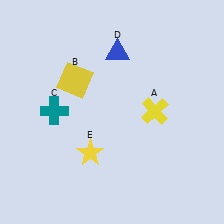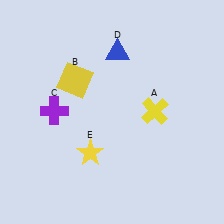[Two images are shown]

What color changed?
The cross (C) changed from teal in Image 1 to purple in Image 2.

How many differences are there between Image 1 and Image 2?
There is 1 difference between the two images.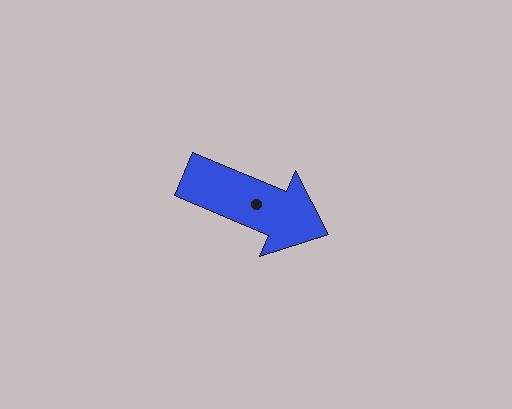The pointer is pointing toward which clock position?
Roughly 4 o'clock.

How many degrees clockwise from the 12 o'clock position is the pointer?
Approximately 113 degrees.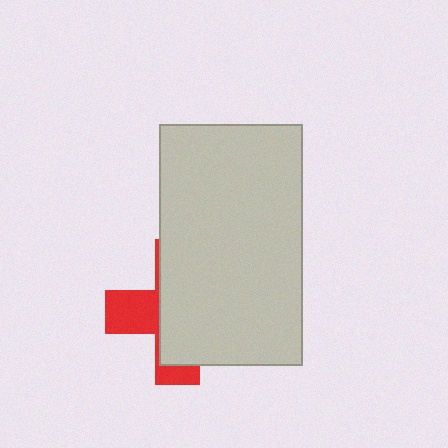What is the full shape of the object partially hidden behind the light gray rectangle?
The partially hidden object is a red cross.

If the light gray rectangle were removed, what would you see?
You would see the complete red cross.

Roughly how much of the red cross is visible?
A small part of it is visible (roughly 33%).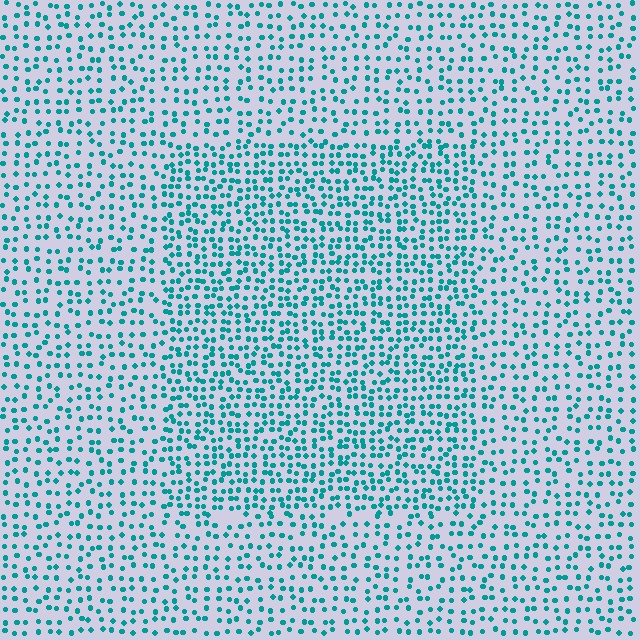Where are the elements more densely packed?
The elements are more densely packed inside the rectangle boundary.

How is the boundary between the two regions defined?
The boundary is defined by a change in element density (approximately 1.6x ratio). All elements are the same color, size, and shape.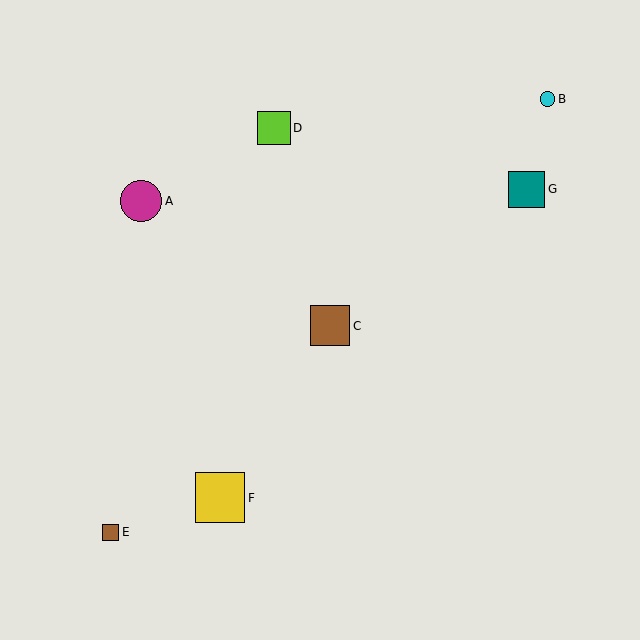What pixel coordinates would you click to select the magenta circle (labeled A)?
Click at (141, 201) to select the magenta circle A.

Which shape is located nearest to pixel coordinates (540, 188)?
The teal square (labeled G) at (527, 189) is nearest to that location.